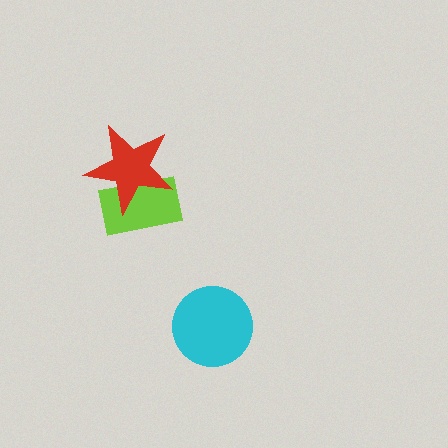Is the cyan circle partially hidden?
No, no other shape covers it.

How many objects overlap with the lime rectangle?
1 object overlaps with the lime rectangle.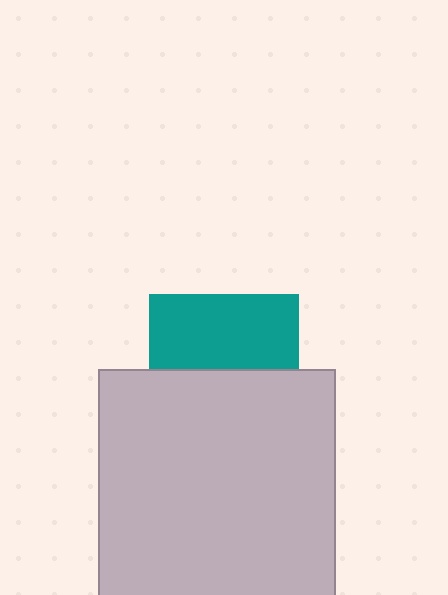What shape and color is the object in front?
The object in front is a light gray square.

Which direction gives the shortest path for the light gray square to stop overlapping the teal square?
Moving down gives the shortest separation.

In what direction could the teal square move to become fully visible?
The teal square could move up. That would shift it out from behind the light gray square entirely.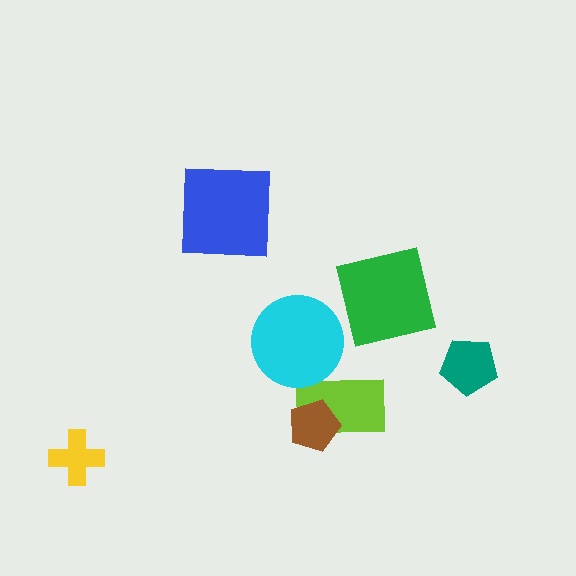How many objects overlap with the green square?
0 objects overlap with the green square.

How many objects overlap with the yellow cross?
0 objects overlap with the yellow cross.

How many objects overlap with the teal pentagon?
0 objects overlap with the teal pentagon.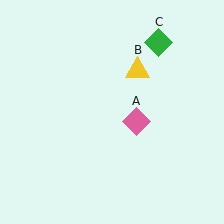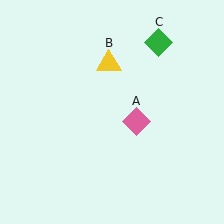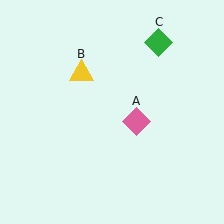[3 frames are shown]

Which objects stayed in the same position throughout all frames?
Pink diamond (object A) and green diamond (object C) remained stationary.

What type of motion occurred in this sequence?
The yellow triangle (object B) rotated counterclockwise around the center of the scene.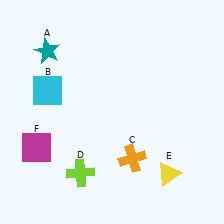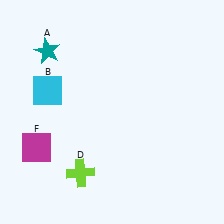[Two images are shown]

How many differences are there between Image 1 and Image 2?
There are 2 differences between the two images.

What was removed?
The yellow triangle (E), the orange cross (C) were removed in Image 2.